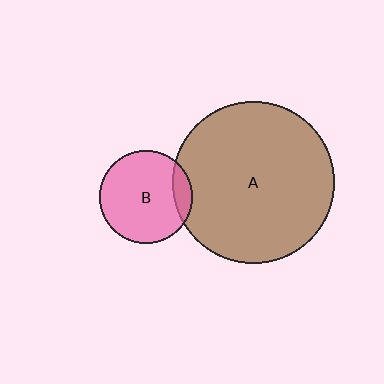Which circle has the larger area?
Circle A (brown).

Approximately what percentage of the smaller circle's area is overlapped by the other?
Approximately 15%.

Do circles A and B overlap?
Yes.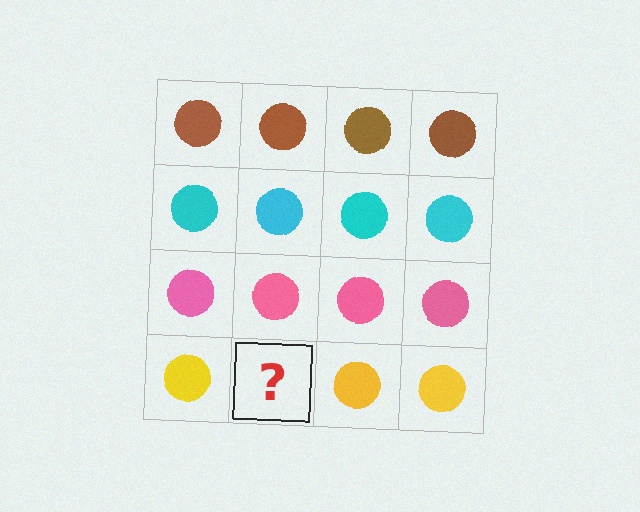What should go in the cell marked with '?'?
The missing cell should contain a yellow circle.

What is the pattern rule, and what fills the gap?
The rule is that each row has a consistent color. The gap should be filled with a yellow circle.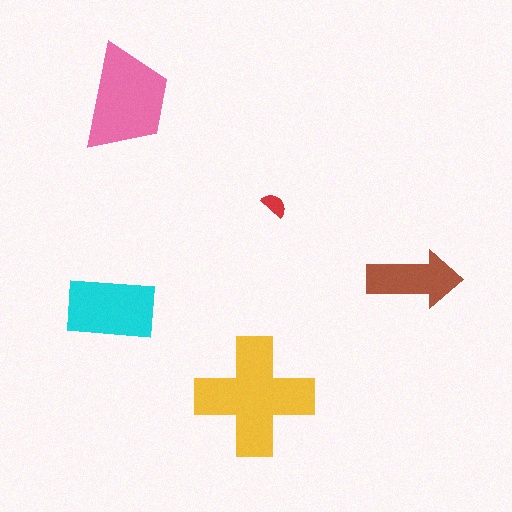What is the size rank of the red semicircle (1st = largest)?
5th.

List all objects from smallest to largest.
The red semicircle, the brown arrow, the cyan rectangle, the pink trapezoid, the yellow cross.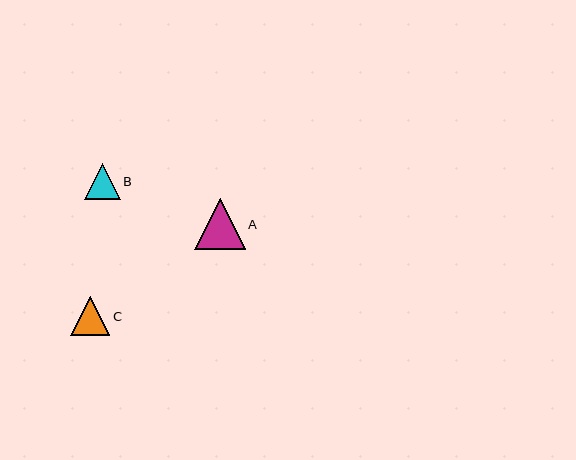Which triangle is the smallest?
Triangle B is the smallest with a size of approximately 35 pixels.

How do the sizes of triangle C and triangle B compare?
Triangle C and triangle B are approximately the same size.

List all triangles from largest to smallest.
From largest to smallest: A, C, B.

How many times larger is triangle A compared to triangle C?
Triangle A is approximately 1.3 times the size of triangle C.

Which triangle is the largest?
Triangle A is the largest with a size of approximately 51 pixels.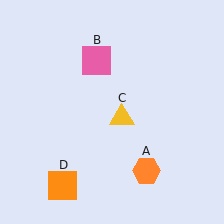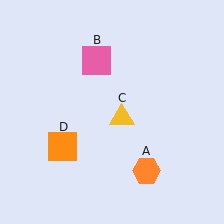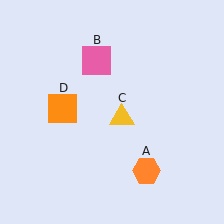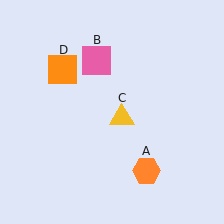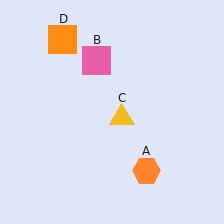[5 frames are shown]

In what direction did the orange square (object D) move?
The orange square (object D) moved up.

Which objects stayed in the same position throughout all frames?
Orange hexagon (object A) and pink square (object B) and yellow triangle (object C) remained stationary.